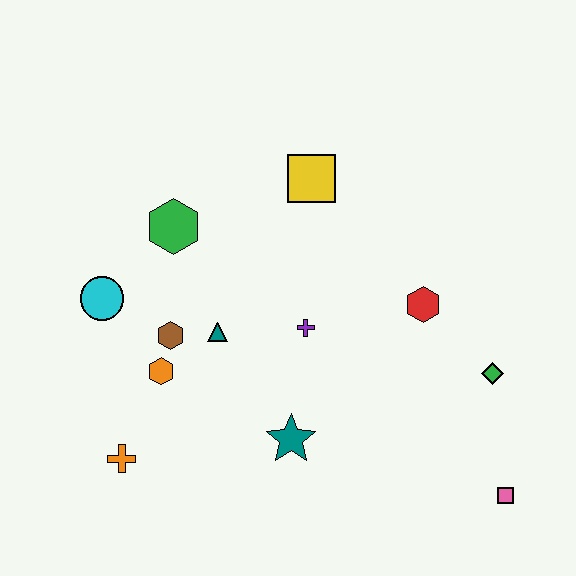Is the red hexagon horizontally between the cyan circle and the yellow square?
No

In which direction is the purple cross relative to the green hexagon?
The purple cross is to the right of the green hexagon.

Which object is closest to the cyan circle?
The brown hexagon is closest to the cyan circle.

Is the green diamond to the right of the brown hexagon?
Yes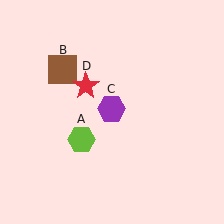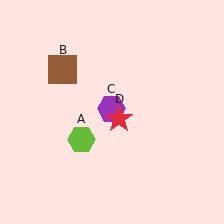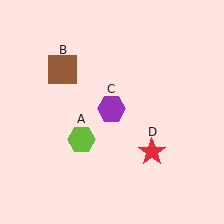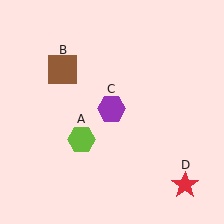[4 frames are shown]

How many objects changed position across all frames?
1 object changed position: red star (object D).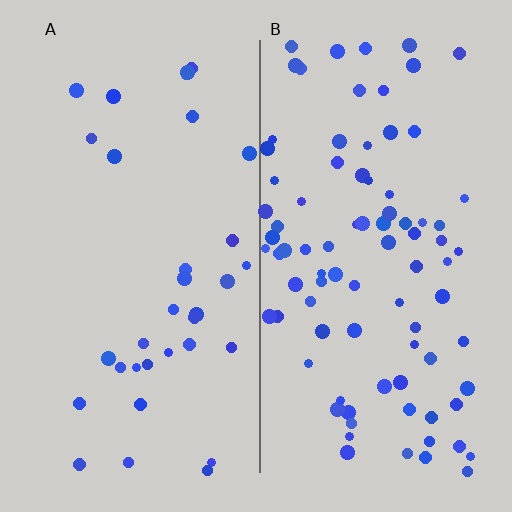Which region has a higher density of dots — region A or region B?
B (the right).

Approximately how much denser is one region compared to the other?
Approximately 2.7× — region B over region A.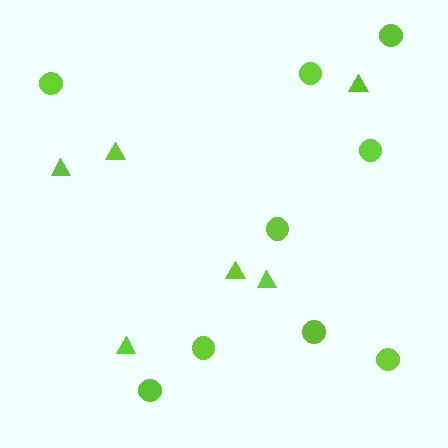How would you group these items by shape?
There are 2 groups: one group of triangles (6) and one group of circles (9).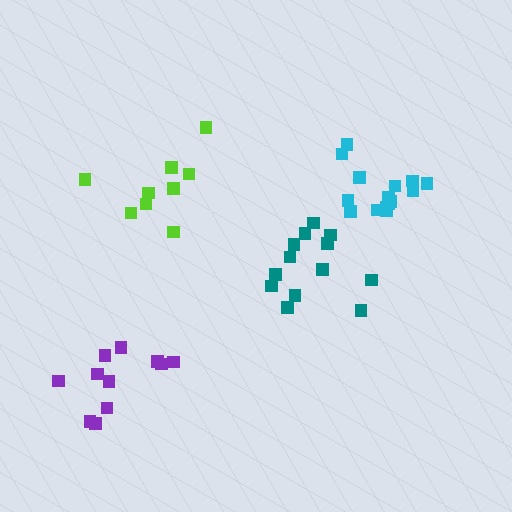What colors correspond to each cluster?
The clusters are colored: teal, lime, cyan, purple.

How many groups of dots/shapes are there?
There are 4 groups.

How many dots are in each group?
Group 1: 13 dots, Group 2: 9 dots, Group 3: 15 dots, Group 4: 11 dots (48 total).